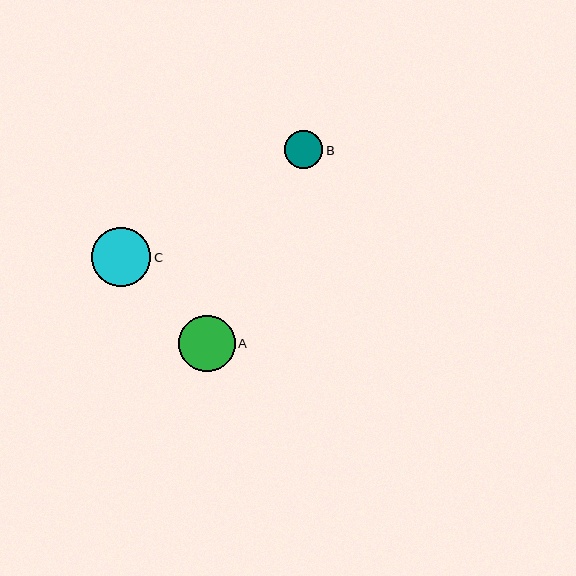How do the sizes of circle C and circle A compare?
Circle C and circle A are approximately the same size.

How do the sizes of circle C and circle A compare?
Circle C and circle A are approximately the same size.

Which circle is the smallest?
Circle B is the smallest with a size of approximately 38 pixels.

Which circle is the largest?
Circle C is the largest with a size of approximately 59 pixels.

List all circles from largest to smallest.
From largest to smallest: C, A, B.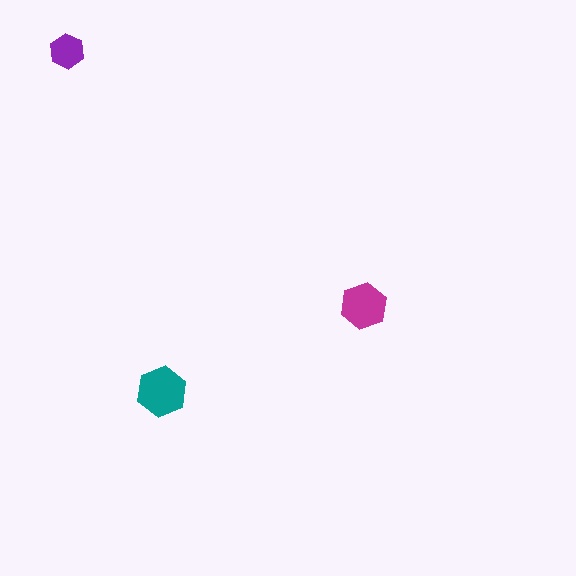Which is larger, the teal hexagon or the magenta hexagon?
The teal one.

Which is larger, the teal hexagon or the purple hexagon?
The teal one.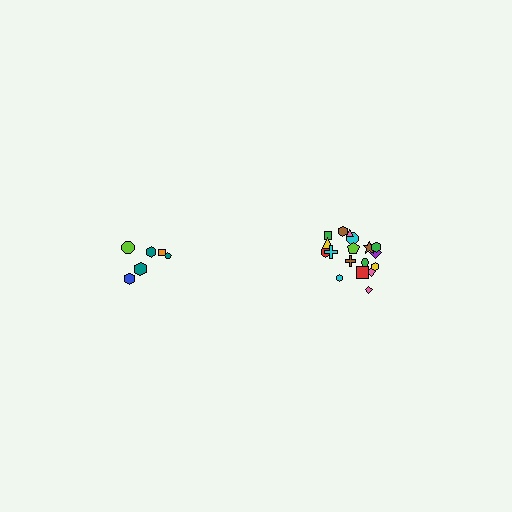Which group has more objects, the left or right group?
The right group.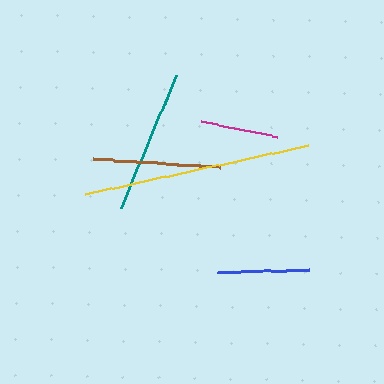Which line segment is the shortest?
The magenta line is the shortest at approximately 78 pixels.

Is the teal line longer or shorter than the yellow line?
The yellow line is longer than the teal line.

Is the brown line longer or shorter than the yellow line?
The yellow line is longer than the brown line.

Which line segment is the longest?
The yellow line is the longest at approximately 229 pixels.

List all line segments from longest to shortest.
From longest to shortest: yellow, teal, brown, blue, magenta.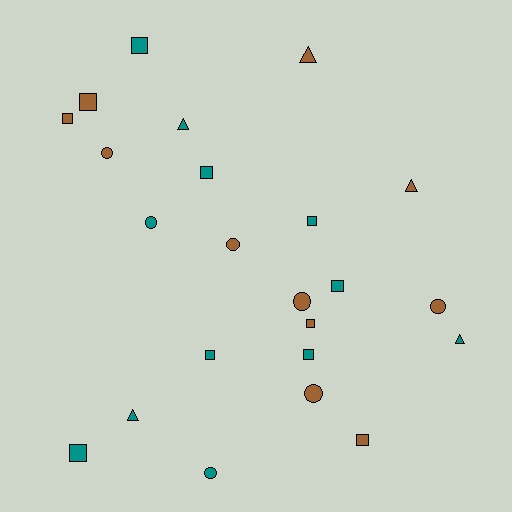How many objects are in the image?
There are 23 objects.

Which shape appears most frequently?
Square, with 11 objects.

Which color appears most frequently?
Teal, with 12 objects.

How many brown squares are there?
There are 4 brown squares.